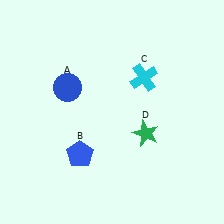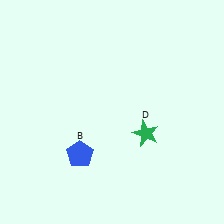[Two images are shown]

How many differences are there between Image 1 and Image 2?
There are 2 differences between the two images.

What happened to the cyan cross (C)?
The cyan cross (C) was removed in Image 2. It was in the top-right area of Image 1.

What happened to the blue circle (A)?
The blue circle (A) was removed in Image 2. It was in the top-left area of Image 1.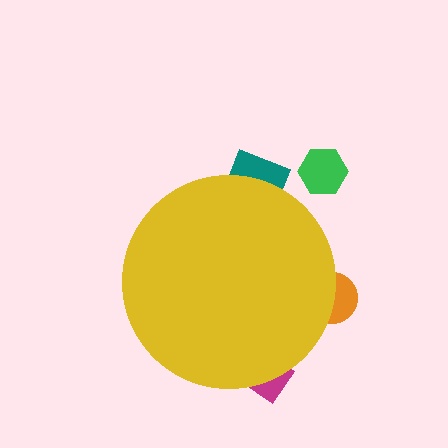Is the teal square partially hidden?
Yes, the teal square is partially hidden behind the yellow circle.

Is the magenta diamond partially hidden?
Yes, the magenta diamond is partially hidden behind the yellow circle.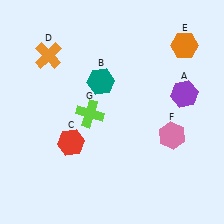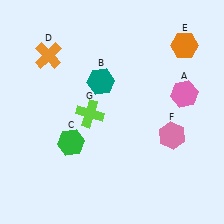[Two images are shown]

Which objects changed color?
A changed from purple to pink. C changed from red to green.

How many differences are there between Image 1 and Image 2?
There are 2 differences between the two images.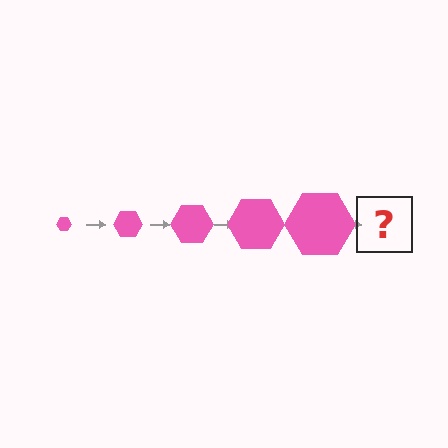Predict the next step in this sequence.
The next step is a pink hexagon, larger than the previous one.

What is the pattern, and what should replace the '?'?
The pattern is that the hexagon gets progressively larger each step. The '?' should be a pink hexagon, larger than the previous one.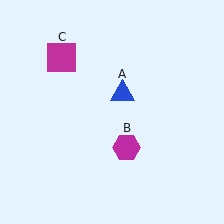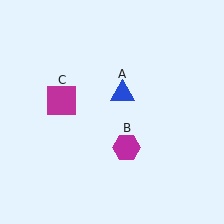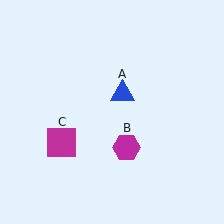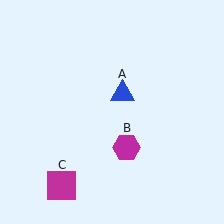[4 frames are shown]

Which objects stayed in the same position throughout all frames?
Blue triangle (object A) and magenta hexagon (object B) remained stationary.